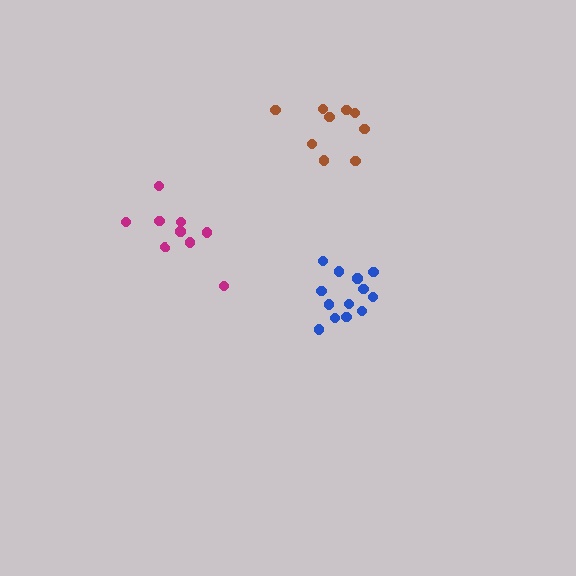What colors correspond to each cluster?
The clusters are colored: brown, blue, magenta.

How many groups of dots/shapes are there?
There are 3 groups.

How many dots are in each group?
Group 1: 9 dots, Group 2: 13 dots, Group 3: 9 dots (31 total).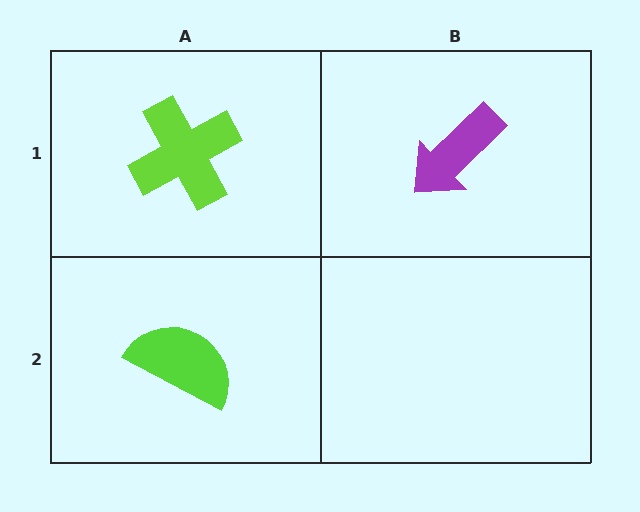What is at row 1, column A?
A lime cross.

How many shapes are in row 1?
2 shapes.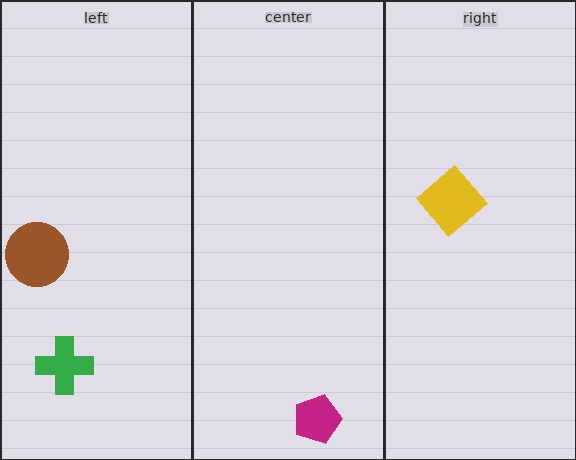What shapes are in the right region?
The yellow diamond.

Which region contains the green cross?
The left region.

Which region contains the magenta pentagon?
The center region.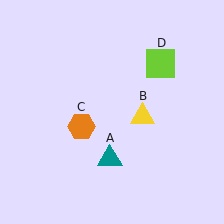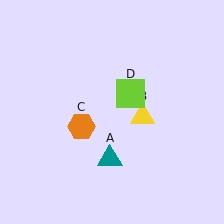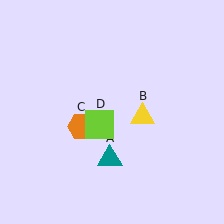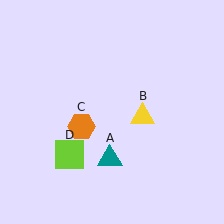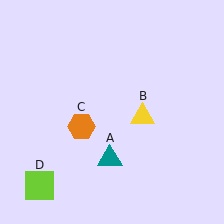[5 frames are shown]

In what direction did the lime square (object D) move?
The lime square (object D) moved down and to the left.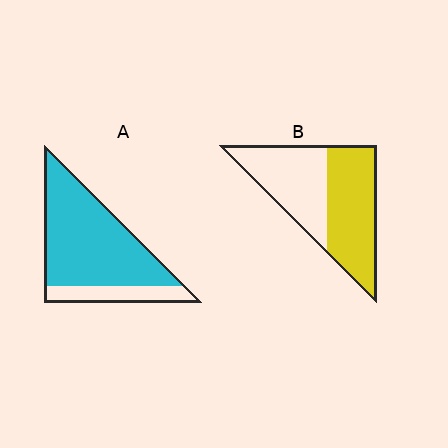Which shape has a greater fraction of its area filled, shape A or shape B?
Shape A.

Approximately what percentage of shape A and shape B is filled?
A is approximately 80% and B is approximately 55%.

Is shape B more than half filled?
Roughly half.